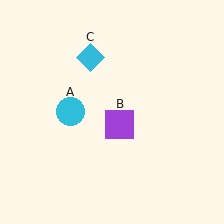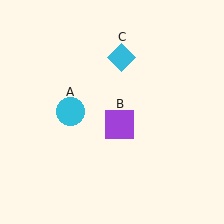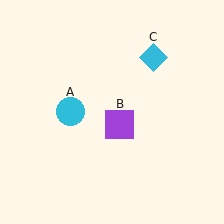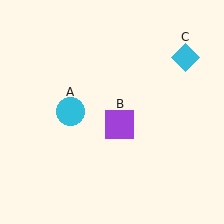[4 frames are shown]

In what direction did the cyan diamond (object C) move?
The cyan diamond (object C) moved right.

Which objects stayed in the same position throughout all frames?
Cyan circle (object A) and purple square (object B) remained stationary.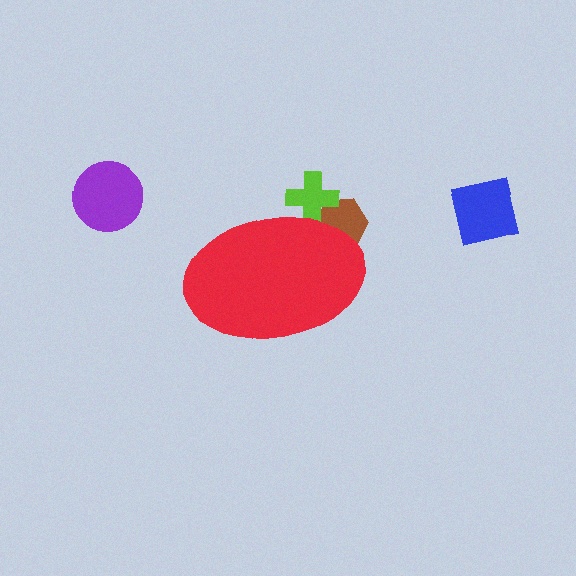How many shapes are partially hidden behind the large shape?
2 shapes are partially hidden.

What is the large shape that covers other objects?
A red ellipse.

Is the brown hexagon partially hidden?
Yes, the brown hexagon is partially hidden behind the red ellipse.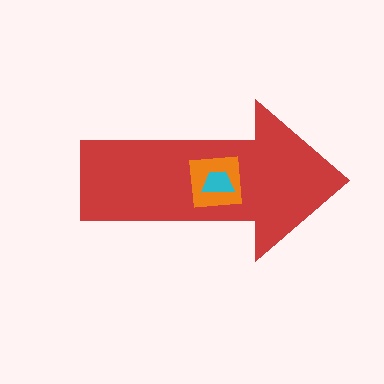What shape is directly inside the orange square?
The cyan trapezoid.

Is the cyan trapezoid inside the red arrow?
Yes.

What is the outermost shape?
The red arrow.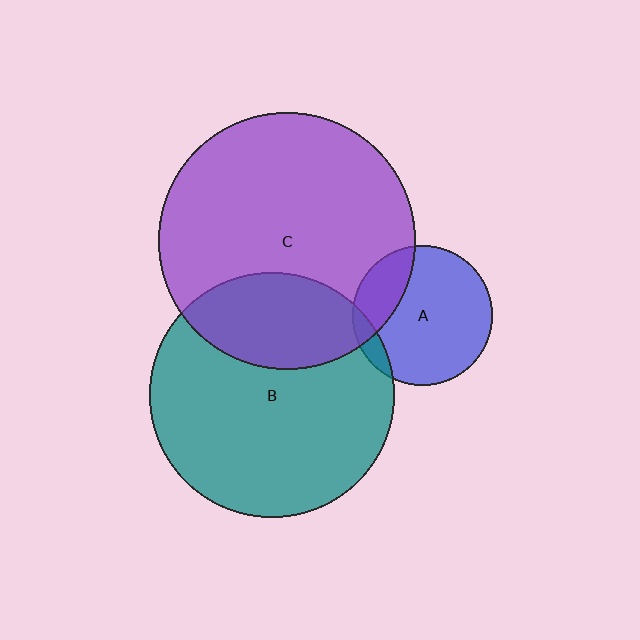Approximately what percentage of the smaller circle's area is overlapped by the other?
Approximately 10%.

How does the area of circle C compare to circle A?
Approximately 3.4 times.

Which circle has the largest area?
Circle C (purple).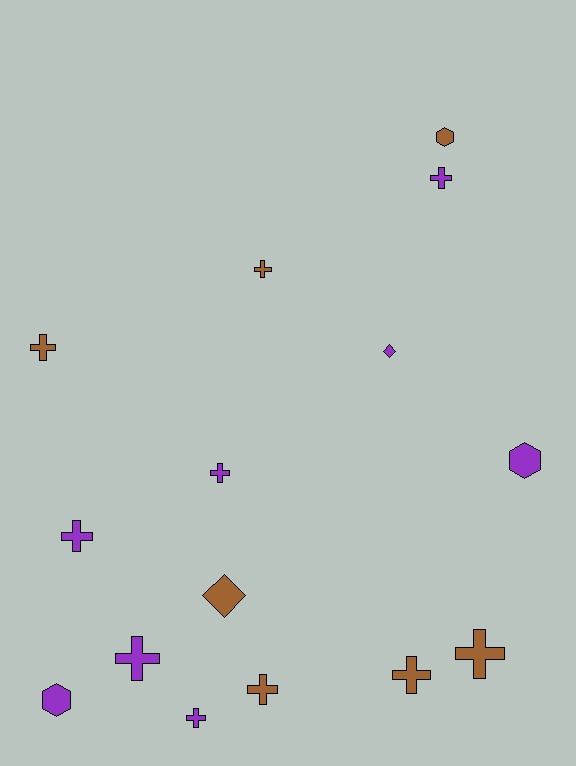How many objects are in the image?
There are 15 objects.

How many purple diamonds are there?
There is 1 purple diamond.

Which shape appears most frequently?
Cross, with 10 objects.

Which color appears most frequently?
Purple, with 8 objects.